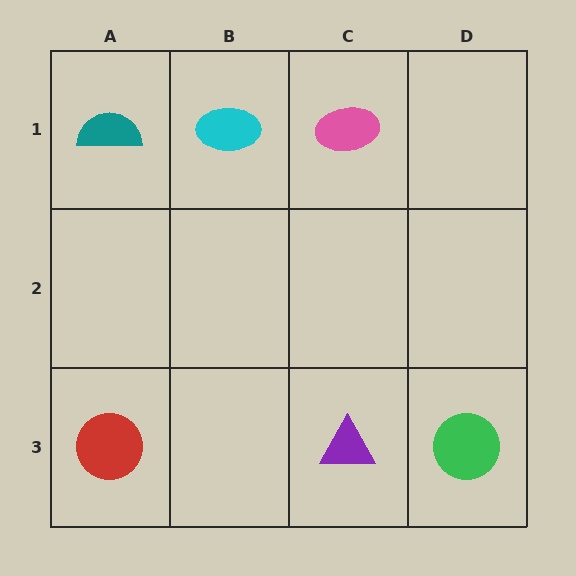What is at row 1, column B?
A cyan ellipse.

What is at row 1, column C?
A pink ellipse.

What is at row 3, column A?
A red circle.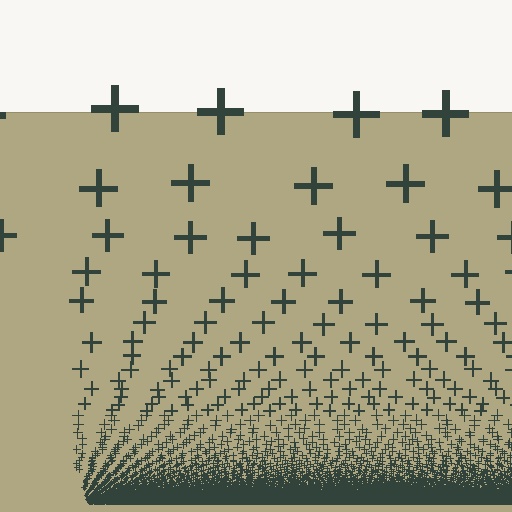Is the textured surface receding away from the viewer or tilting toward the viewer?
The surface appears to tilt toward the viewer. Texture elements get larger and sparser toward the top.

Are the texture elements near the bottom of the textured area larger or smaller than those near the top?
Smaller. The gradient is inverted — elements near the bottom are smaller and denser.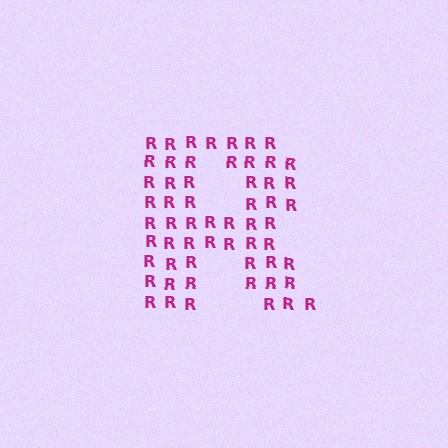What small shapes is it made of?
It is made of small letter R's.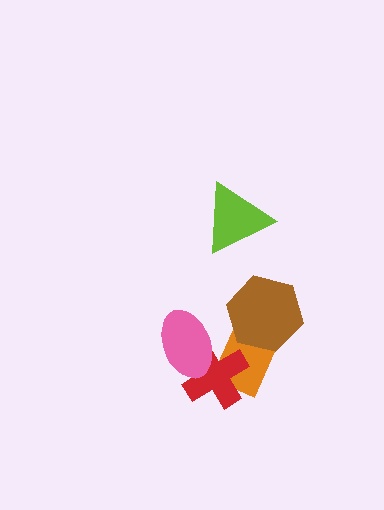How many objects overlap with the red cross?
2 objects overlap with the red cross.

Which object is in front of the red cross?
The pink ellipse is in front of the red cross.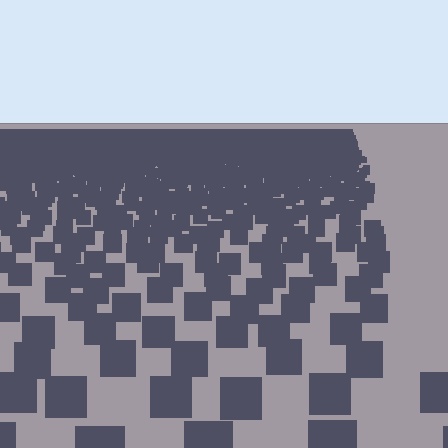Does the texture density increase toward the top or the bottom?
Density increases toward the top.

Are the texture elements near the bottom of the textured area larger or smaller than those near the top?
Larger. Near the bottom, elements are closer to the viewer and appear at a bigger on-screen size.